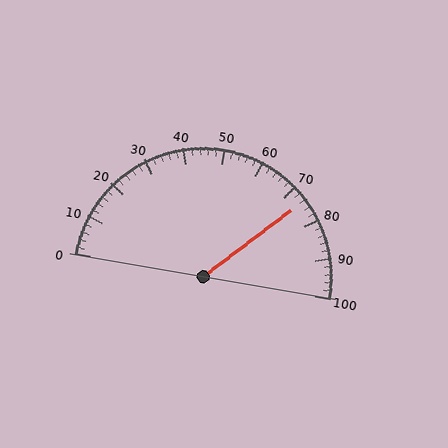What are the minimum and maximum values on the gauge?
The gauge ranges from 0 to 100.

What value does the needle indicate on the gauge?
The needle indicates approximately 74.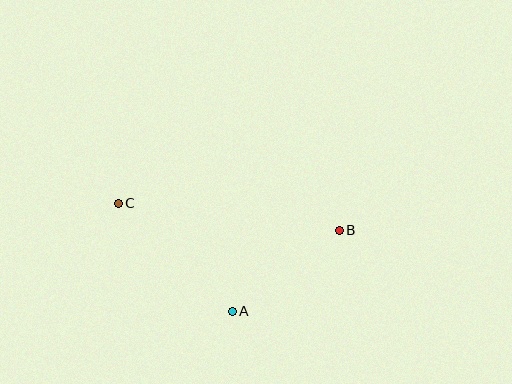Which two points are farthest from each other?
Points B and C are farthest from each other.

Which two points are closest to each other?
Points A and B are closest to each other.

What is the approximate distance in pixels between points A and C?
The distance between A and C is approximately 157 pixels.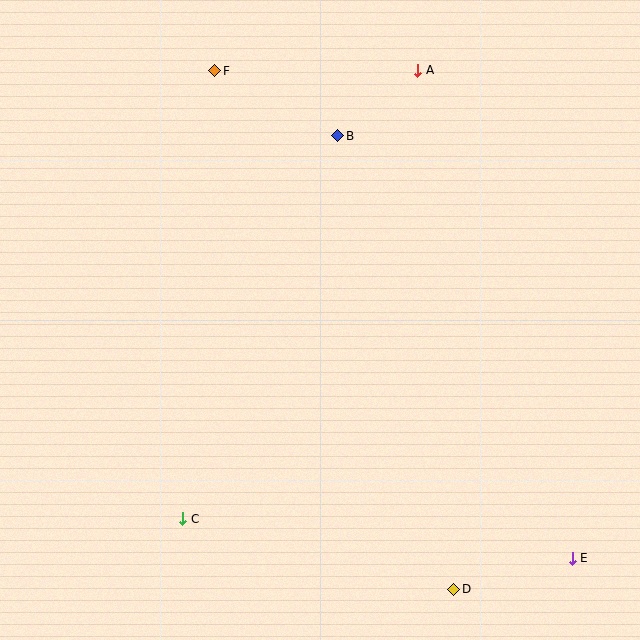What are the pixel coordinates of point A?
Point A is at (418, 70).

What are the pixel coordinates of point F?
Point F is at (215, 71).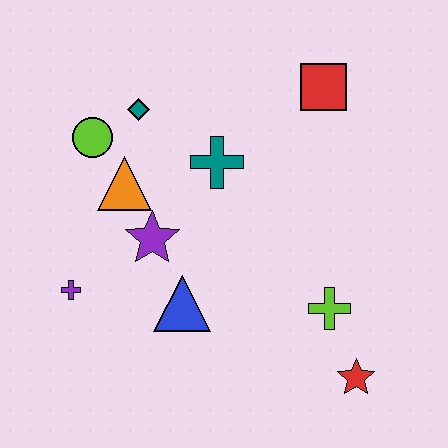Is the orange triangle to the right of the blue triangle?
No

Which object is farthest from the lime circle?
The red star is farthest from the lime circle.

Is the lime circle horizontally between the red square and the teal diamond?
No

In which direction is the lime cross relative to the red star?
The lime cross is above the red star.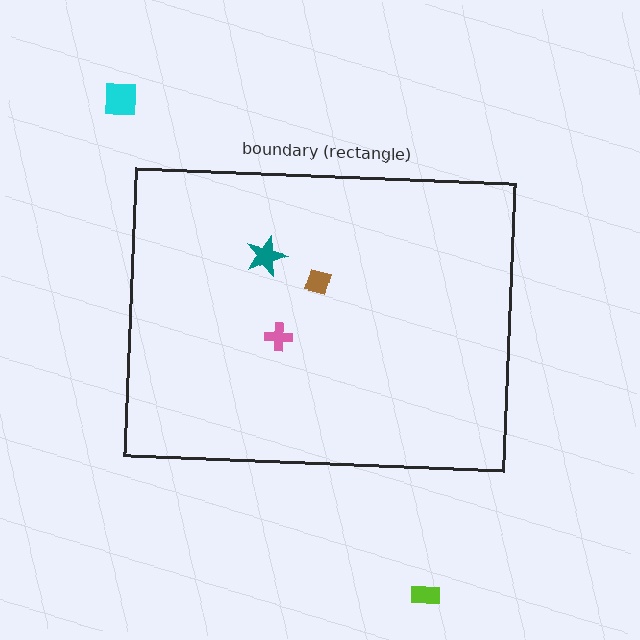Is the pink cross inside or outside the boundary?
Inside.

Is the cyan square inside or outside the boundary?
Outside.